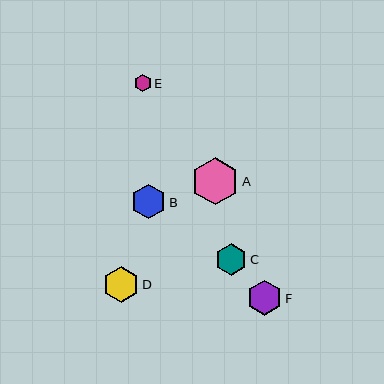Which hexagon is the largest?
Hexagon A is the largest with a size of approximately 47 pixels.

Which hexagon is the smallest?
Hexagon E is the smallest with a size of approximately 17 pixels.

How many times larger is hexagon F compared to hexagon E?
Hexagon F is approximately 2.0 times the size of hexagon E.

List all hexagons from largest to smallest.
From largest to smallest: A, D, F, B, C, E.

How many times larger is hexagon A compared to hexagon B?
Hexagon A is approximately 1.4 times the size of hexagon B.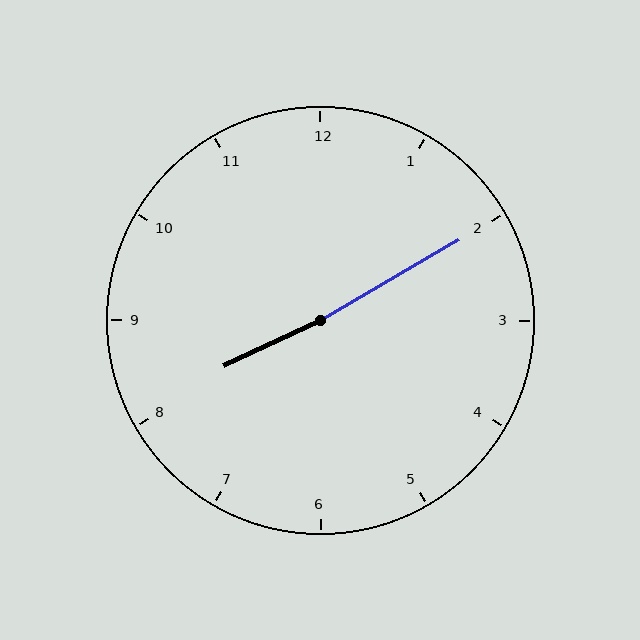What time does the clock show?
8:10.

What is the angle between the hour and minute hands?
Approximately 175 degrees.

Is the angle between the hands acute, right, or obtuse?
It is obtuse.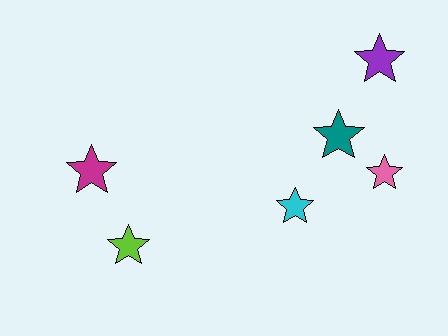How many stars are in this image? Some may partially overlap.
There are 6 stars.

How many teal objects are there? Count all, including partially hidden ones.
There is 1 teal object.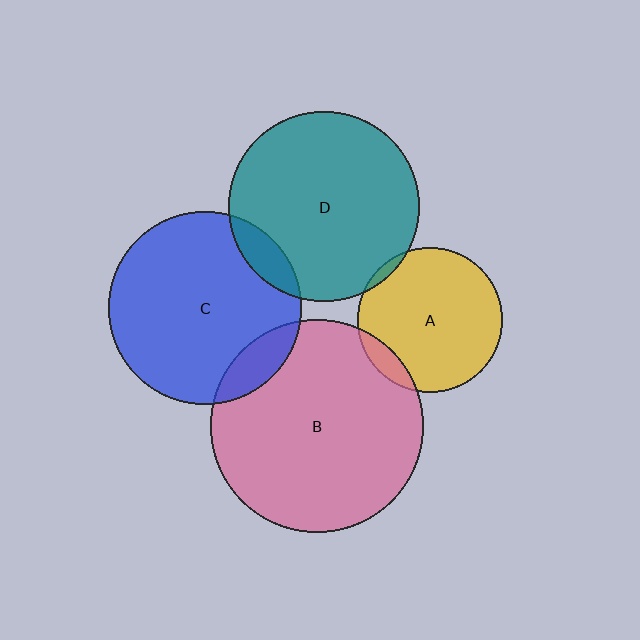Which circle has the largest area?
Circle B (pink).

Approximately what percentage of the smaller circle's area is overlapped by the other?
Approximately 5%.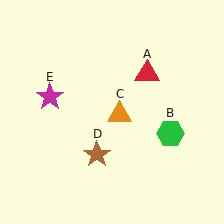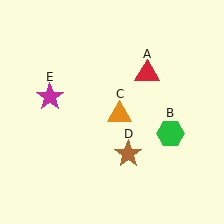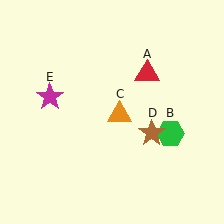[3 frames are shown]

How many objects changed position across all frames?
1 object changed position: brown star (object D).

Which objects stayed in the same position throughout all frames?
Red triangle (object A) and green hexagon (object B) and orange triangle (object C) and magenta star (object E) remained stationary.